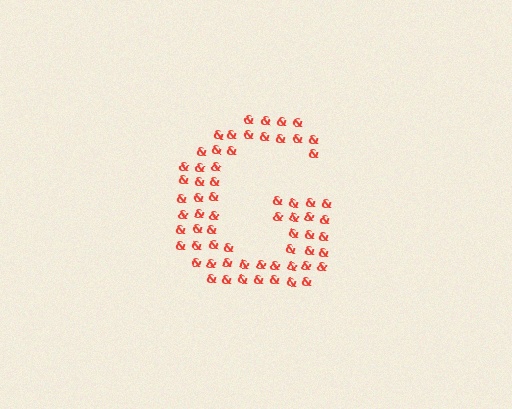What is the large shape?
The large shape is the letter G.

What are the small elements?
The small elements are ampersands.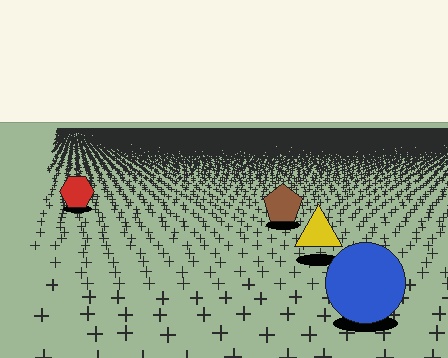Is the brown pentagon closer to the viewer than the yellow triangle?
No. The yellow triangle is closer — you can tell from the texture gradient: the ground texture is coarser near it.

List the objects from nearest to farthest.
From nearest to farthest: the blue circle, the yellow triangle, the brown pentagon, the red hexagon.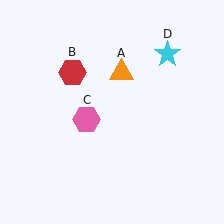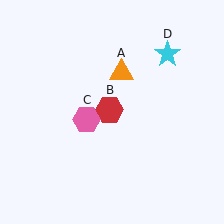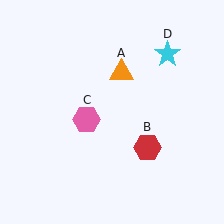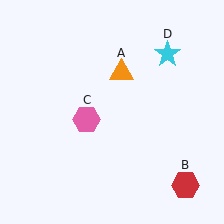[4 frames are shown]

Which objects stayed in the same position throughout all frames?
Orange triangle (object A) and pink hexagon (object C) and cyan star (object D) remained stationary.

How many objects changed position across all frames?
1 object changed position: red hexagon (object B).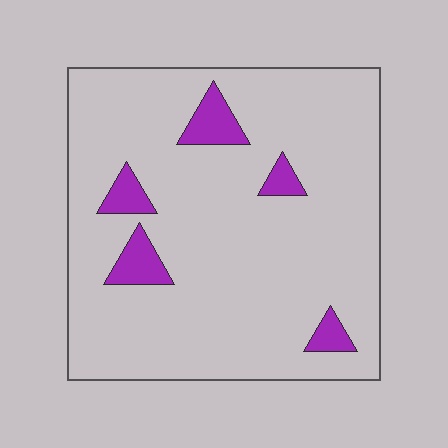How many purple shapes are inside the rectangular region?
5.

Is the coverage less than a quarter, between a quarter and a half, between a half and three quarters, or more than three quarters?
Less than a quarter.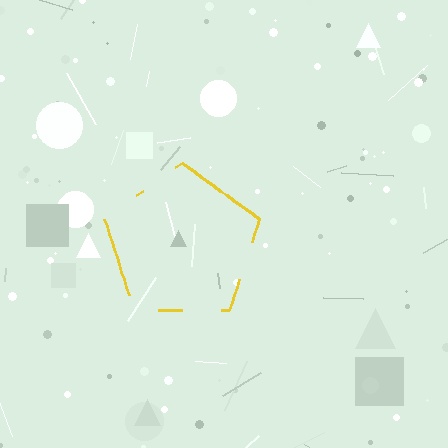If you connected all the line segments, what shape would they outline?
They would outline a pentagon.